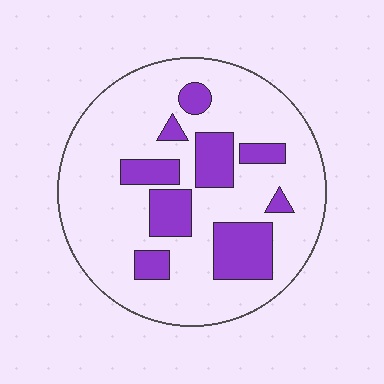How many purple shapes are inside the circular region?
9.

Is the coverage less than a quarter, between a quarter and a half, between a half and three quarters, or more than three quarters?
Less than a quarter.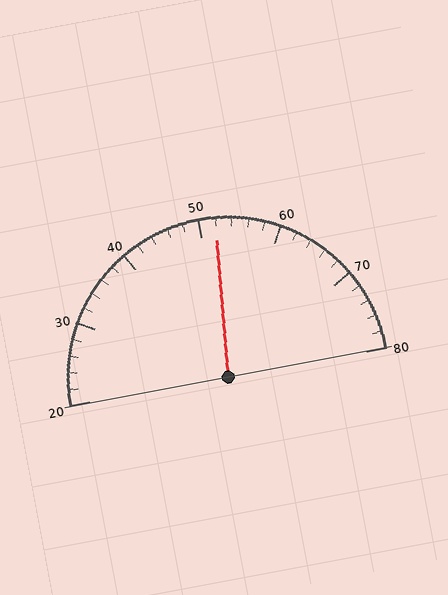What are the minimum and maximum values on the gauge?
The gauge ranges from 20 to 80.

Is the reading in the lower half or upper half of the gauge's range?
The reading is in the upper half of the range (20 to 80).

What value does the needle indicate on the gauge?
The needle indicates approximately 52.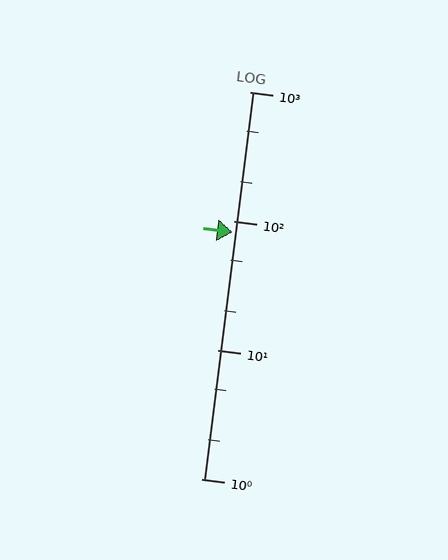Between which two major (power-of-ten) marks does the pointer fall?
The pointer is between 10 and 100.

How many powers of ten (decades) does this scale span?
The scale spans 3 decades, from 1 to 1000.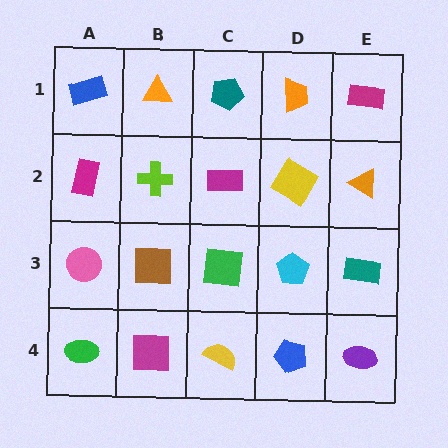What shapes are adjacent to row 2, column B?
An orange triangle (row 1, column B), a brown square (row 3, column B), a magenta rectangle (row 2, column A), a magenta rectangle (row 2, column C).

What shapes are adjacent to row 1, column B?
A lime cross (row 2, column B), a blue rectangle (row 1, column A), a teal pentagon (row 1, column C).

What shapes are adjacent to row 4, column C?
A green square (row 3, column C), a magenta square (row 4, column B), a blue pentagon (row 4, column D).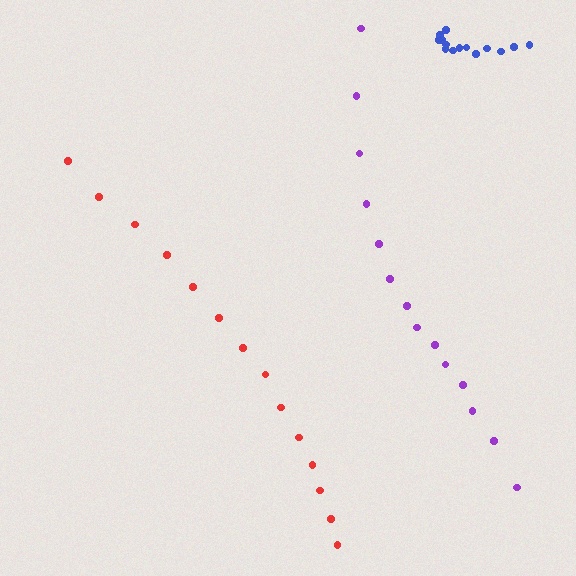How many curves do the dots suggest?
There are 3 distinct paths.